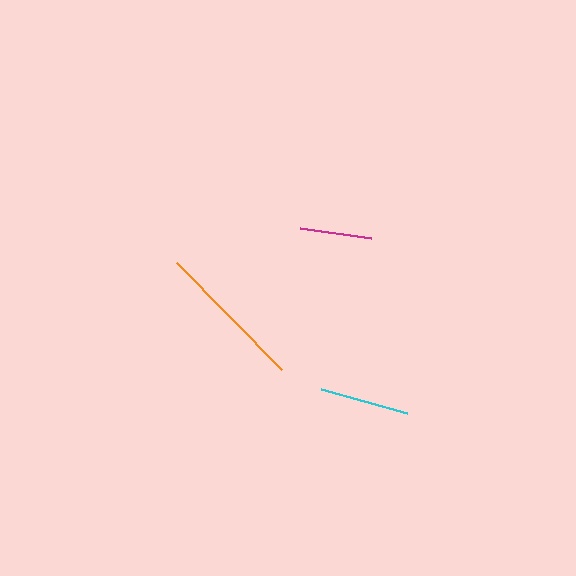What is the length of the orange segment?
The orange segment is approximately 151 pixels long.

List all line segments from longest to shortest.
From longest to shortest: orange, cyan, magenta.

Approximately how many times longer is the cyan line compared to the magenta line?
The cyan line is approximately 1.3 times the length of the magenta line.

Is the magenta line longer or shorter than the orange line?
The orange line is longer than the magenta line.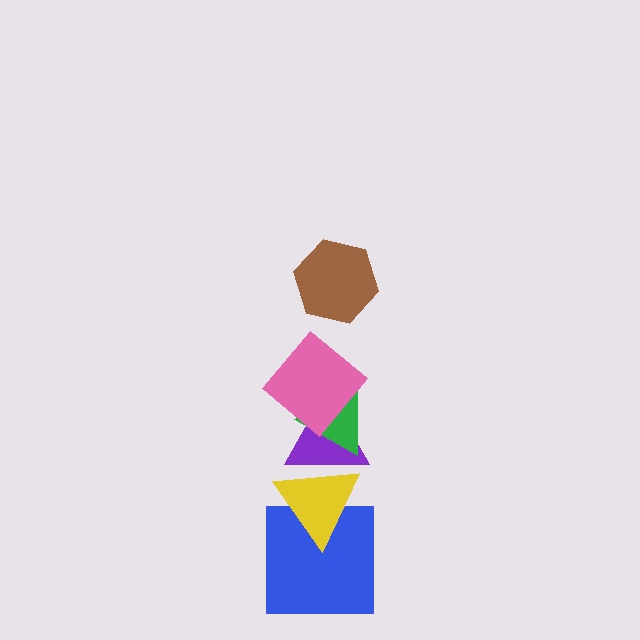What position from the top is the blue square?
The blue square is 6th from the top.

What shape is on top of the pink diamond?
The brown hexagon is on top of the pink diamond.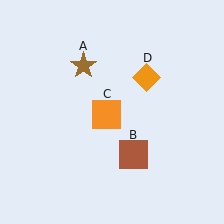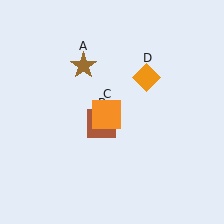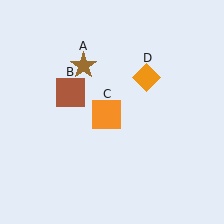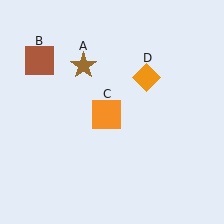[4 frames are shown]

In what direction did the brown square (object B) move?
The brown square (object B) moved up and to the left.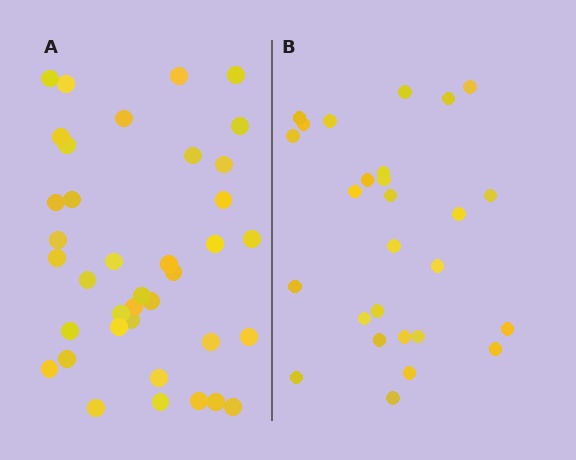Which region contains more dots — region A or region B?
Region A (the left region) has more dots.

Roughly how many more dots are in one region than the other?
Region A has roughly 12 or so more dots than region B.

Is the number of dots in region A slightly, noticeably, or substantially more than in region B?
Region A has noticeably more, but not dramatically so. The ratio is roughly 1.4 to 1.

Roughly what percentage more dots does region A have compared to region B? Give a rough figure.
About 40% more.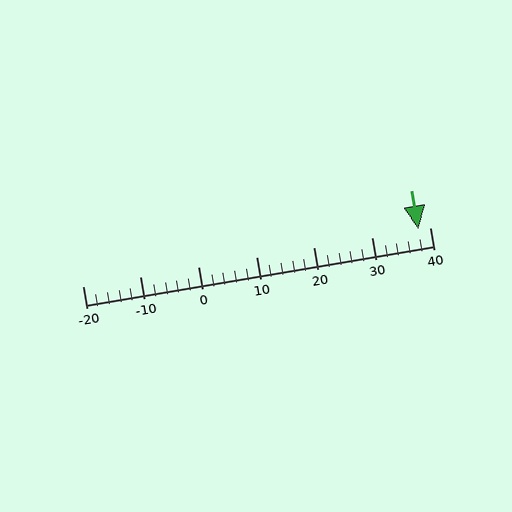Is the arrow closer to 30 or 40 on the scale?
The arrow is closer to 40.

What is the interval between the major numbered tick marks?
The major tick marks are spaced 10 units apart.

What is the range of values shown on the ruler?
The ruler shows values from -20 to 40.